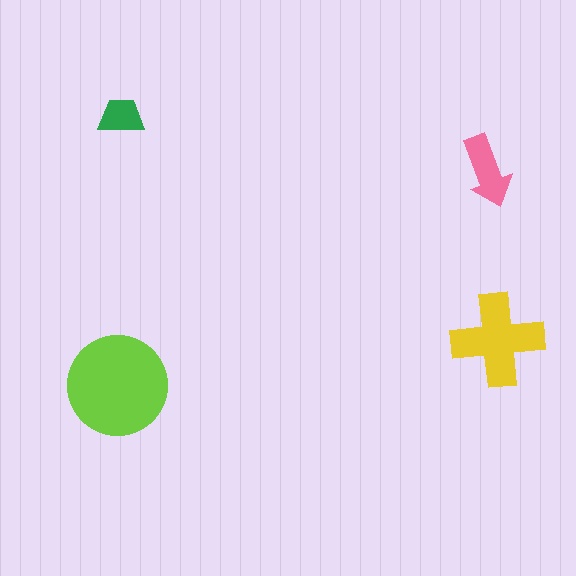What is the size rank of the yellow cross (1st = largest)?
2nd.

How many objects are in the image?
There are 4 objects in the image.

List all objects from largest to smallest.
The lime circle, the yellow cross, the pink arrow, the green trapezoid.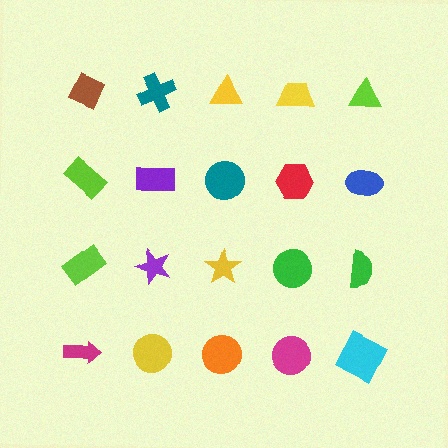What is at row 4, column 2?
A yellow circle.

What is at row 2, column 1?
A lime rectangle.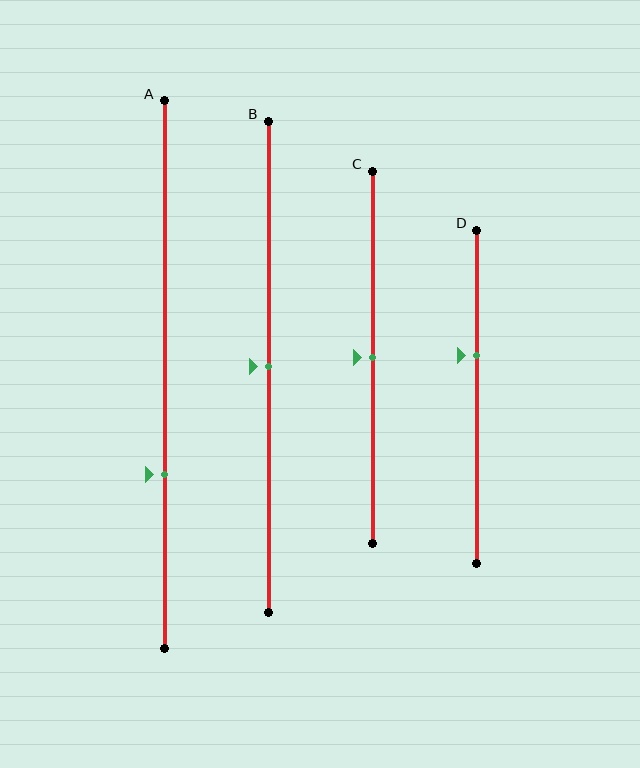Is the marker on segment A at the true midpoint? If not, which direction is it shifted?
No, the marker on segment A is shifted downward by about 18% of the segment length.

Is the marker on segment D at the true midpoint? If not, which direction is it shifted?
No, the marker on segment D is shifted upward by about 12% of the segment length.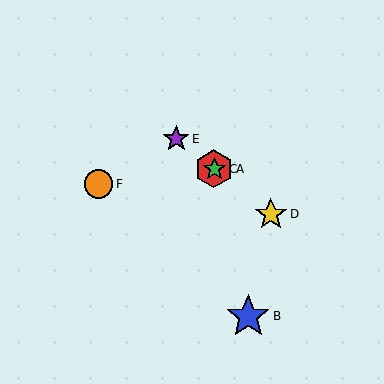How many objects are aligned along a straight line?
4 objects (A, C, D, E) are aligned along a straight line.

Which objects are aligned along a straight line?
Objects A, C, D, E are aligned along a straight line.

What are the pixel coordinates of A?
Object A is at (214, 169).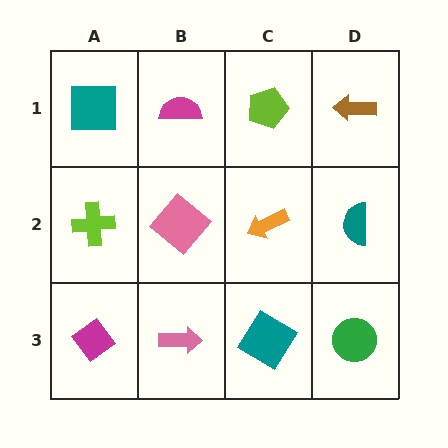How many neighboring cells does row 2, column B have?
4.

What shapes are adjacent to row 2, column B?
A magenta semicircle (row 1, column B), a pink arrow (row 3, column B), a lime cross (row 2, column A), an orange arrow (row 2, column C).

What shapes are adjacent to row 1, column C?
An orange arrow (row 2, column C), a magenta semicircle (row 1, column B), a brown arrow (row 1, column D).